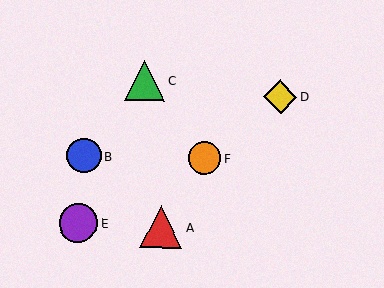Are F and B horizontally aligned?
Yes, both are at y≈158.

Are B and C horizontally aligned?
No, B is at y≈156 and C is at y≈81.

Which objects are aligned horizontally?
Objects B, F are aligned horizontally.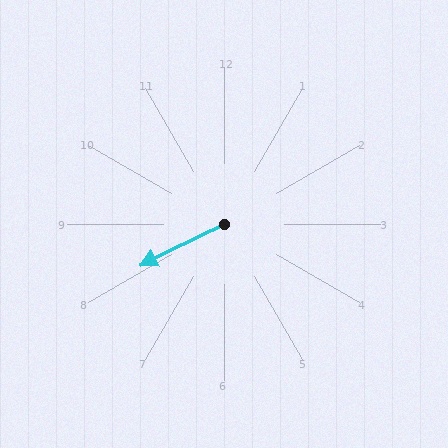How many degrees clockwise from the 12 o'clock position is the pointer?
Approximately 244 degrees.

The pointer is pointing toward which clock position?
Roughly 8 o'clock.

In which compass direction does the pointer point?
Southwest.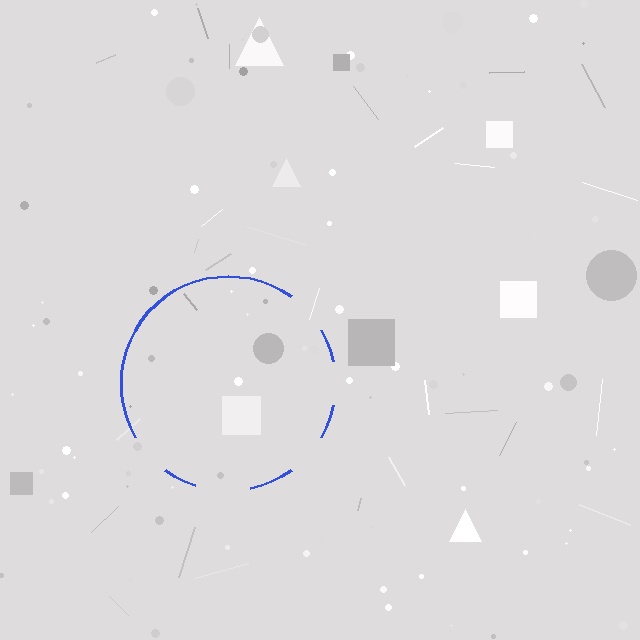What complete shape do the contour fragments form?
The contour fragments form a circle.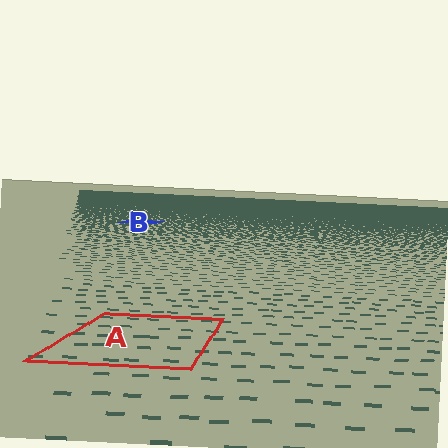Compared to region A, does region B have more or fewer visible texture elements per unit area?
Region B has more texture elements per unit area — they are packed more densely because it is farther away.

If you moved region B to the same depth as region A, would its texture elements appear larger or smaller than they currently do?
They would appear larger. At a closer depth, the same texture elements are projected at a bigger on-screen size.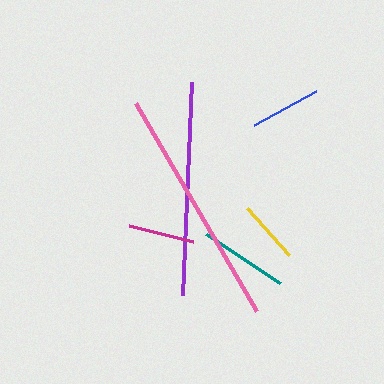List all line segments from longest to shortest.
From longest to shortest: pink, purple, teal, blue, magenta, yellow.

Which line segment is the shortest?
The yellow line is the shortest at approximately 64 pixels.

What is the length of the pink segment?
The pink segment is approximately 240 pixels long.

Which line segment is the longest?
The pink line is the longest at approximately 240 pixels.